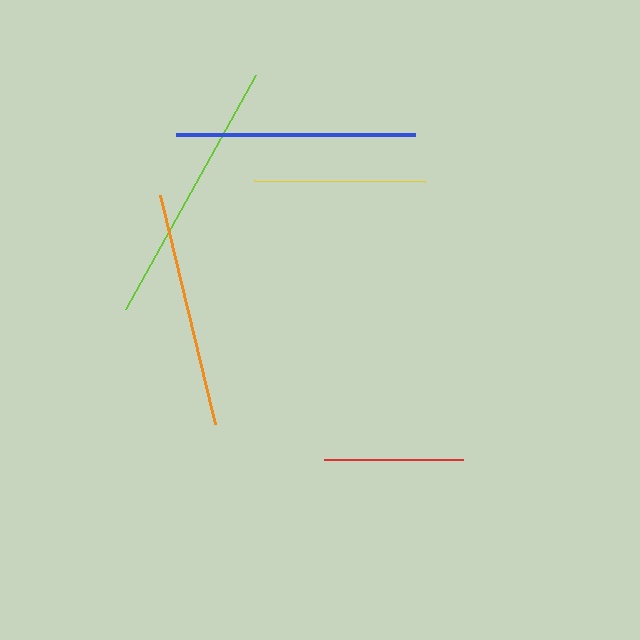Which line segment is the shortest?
The red line is the shortest at approximately 139 pixels.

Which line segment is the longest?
The lime line is the longest at approximately 268 pixels.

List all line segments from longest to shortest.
From longest to shortest: lime, blue, orange, yellow, red.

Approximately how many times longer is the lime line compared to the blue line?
The lime line is approximately 1.1 times the length of the blue line.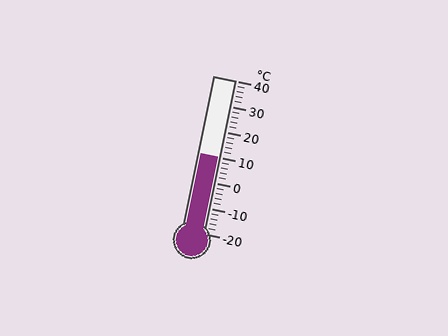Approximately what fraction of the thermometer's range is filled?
The thermometer is filled to approximately 50% of its range.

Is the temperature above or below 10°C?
The temperature is at 10°C.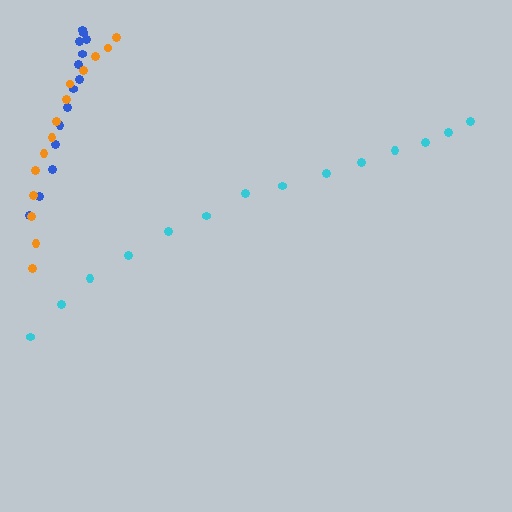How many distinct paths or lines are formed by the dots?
There are 3 distinct paths.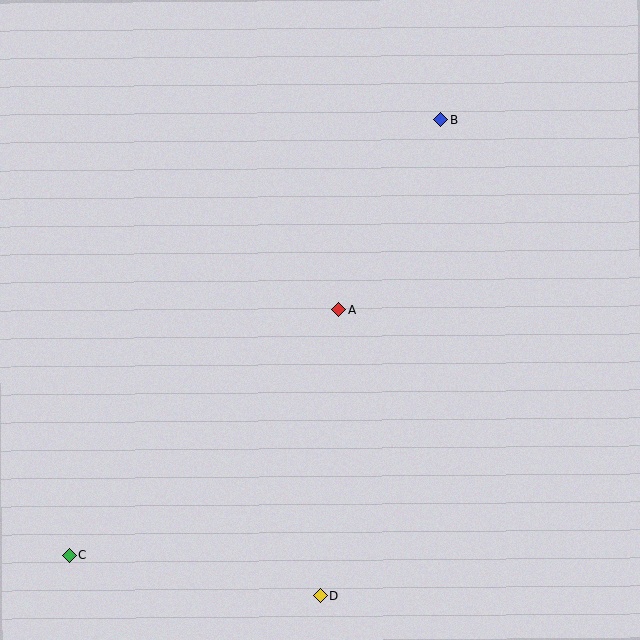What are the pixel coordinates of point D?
Point D is at (321, 596).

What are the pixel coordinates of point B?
Point B is at (441, 120).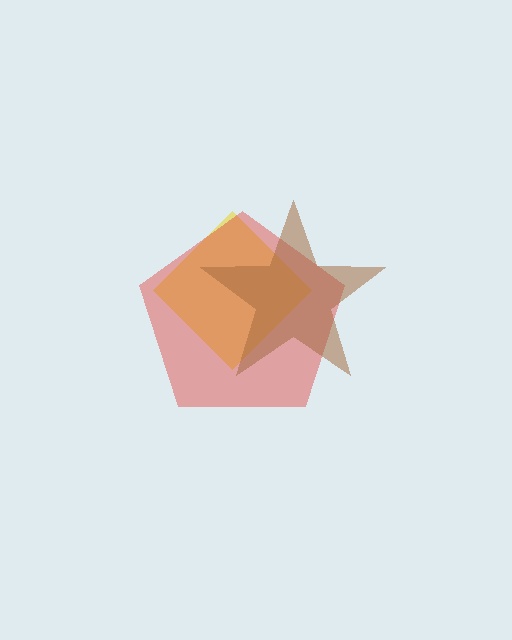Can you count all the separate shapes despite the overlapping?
Yes, there are 3 separate shapes.